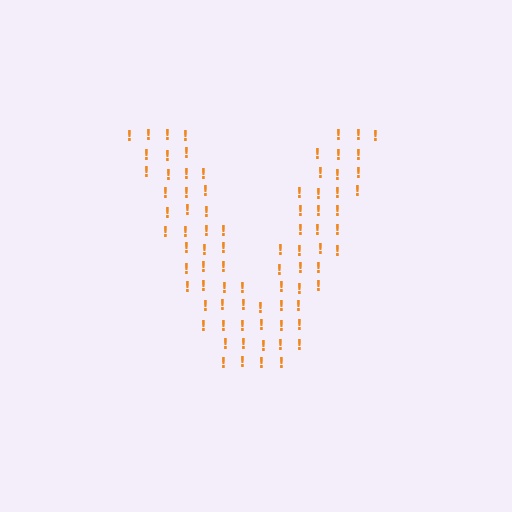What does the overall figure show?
The overall figure shows the letter V.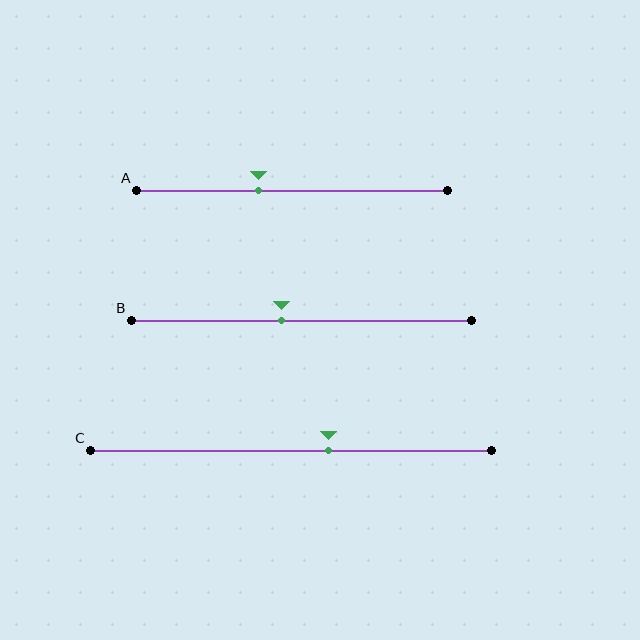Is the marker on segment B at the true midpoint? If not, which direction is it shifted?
No, the marker on segment B is shifted to the left by about 6% of the segment length.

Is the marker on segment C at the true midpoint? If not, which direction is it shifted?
No, the marker on segment C is shifted to the right by about 9% of the segment length.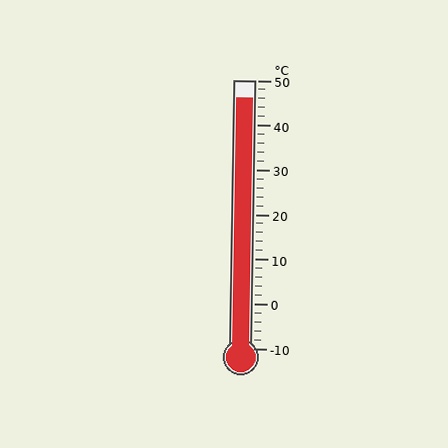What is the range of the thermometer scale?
The thermometer scale ranges from -10°C to 50°C.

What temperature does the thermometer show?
The thermometer shows approximately 46°C.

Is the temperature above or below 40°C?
The temperature is above 40°C.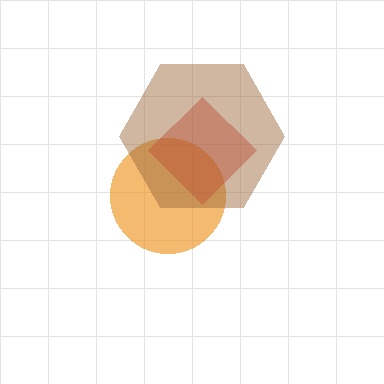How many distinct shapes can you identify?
There are 3 distinct shapes: an orange circle, a red diamond, a brown hexagon.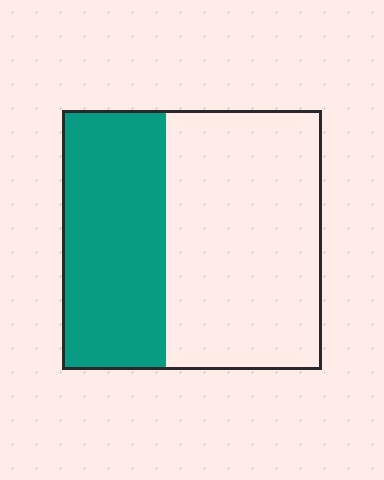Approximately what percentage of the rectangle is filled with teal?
Approximately 40%.